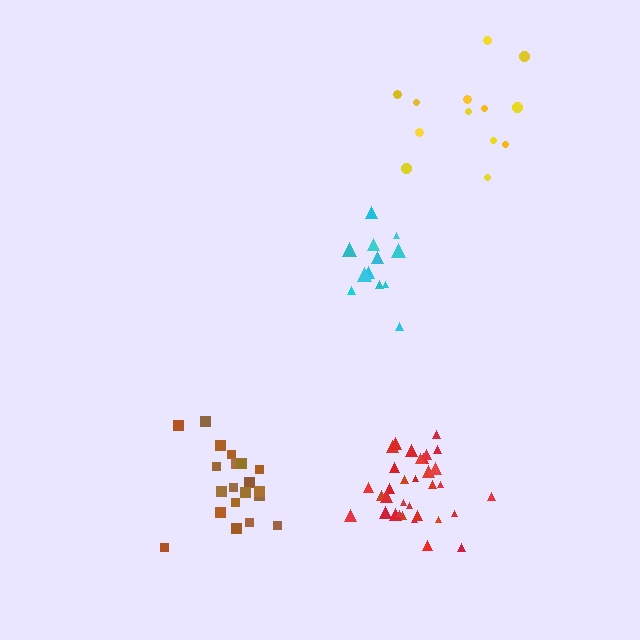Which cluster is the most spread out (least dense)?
Yellow.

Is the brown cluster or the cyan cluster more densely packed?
Brown.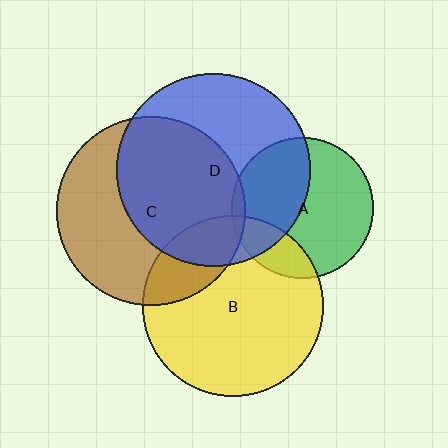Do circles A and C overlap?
Yes.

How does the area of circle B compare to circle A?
Approximately 1.6 times.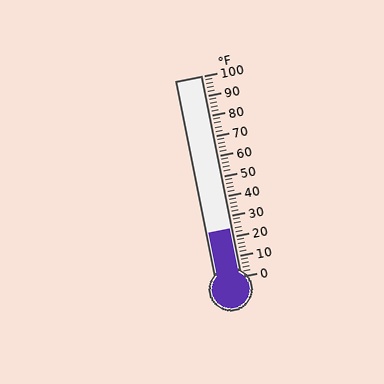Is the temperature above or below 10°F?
The temperature is above 10°F.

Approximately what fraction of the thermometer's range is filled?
The thermometer is filled to approximately 25% of its range.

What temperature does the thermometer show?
The thermometer shows approximately 24°F.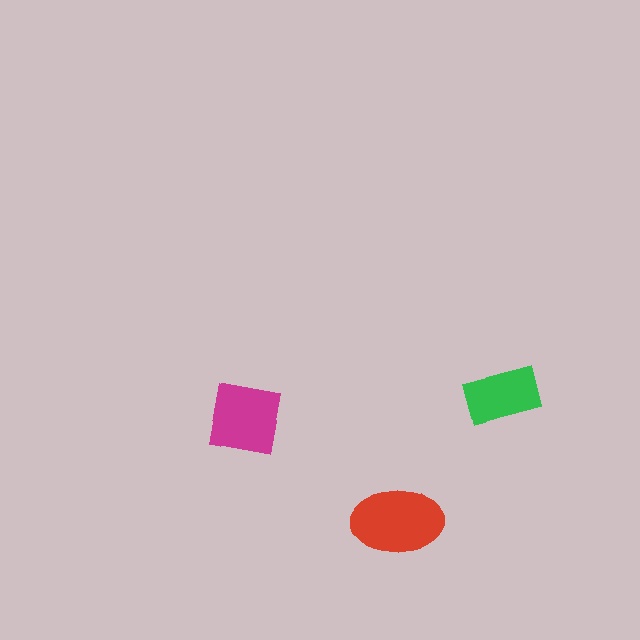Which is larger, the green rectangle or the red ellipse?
The red ellipse.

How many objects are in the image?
There are 3 objects in the image.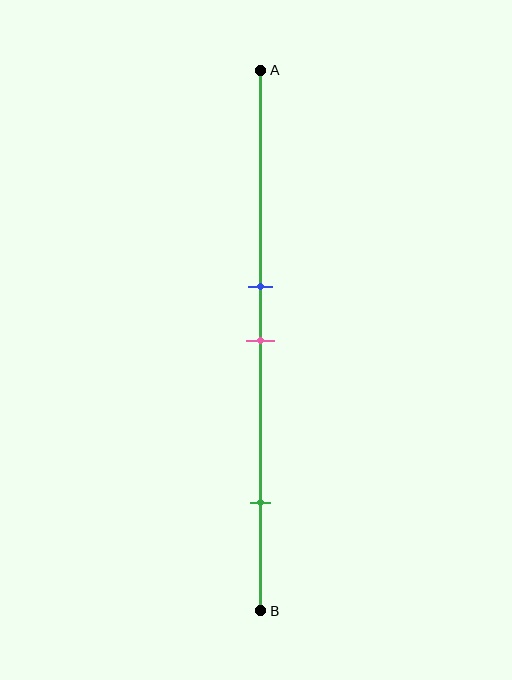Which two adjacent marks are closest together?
The blue and pink marks are the closest adjacent pair.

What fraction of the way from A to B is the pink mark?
The pink mark is approximately 50% (0.5) of the way from A to B.